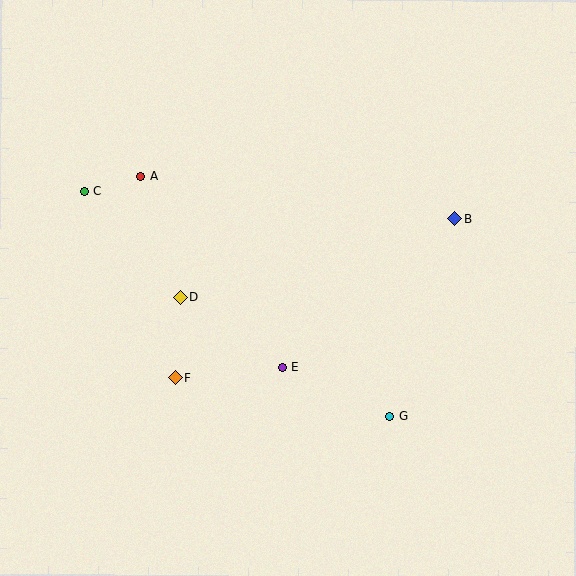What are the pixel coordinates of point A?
Point A is at (141, 176).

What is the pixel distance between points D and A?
The distance between D and A is 128 pixels.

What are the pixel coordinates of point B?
Point B is at (454, 219).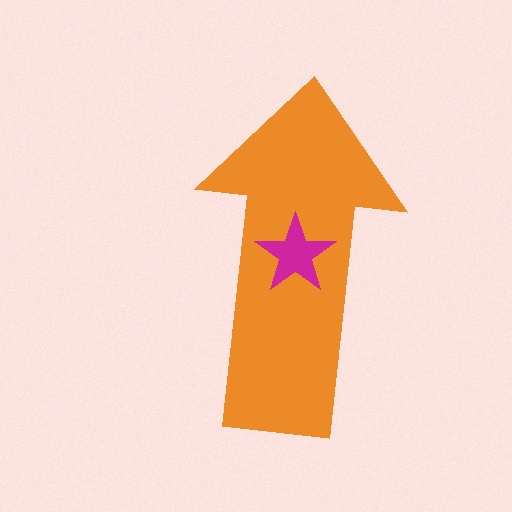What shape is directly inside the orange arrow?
The magenta star.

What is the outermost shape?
The orange arrow.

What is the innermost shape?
The magenta star.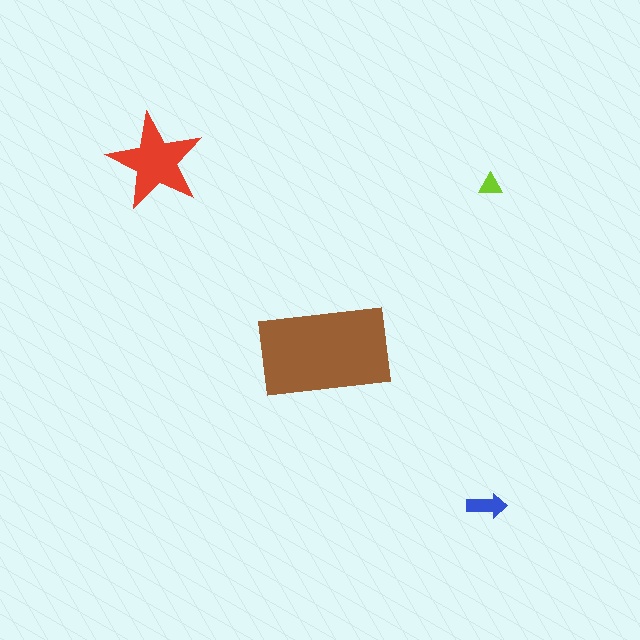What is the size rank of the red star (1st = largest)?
2nd.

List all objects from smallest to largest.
The lime triangle, the blue arrow, the red star, the brown rectangle.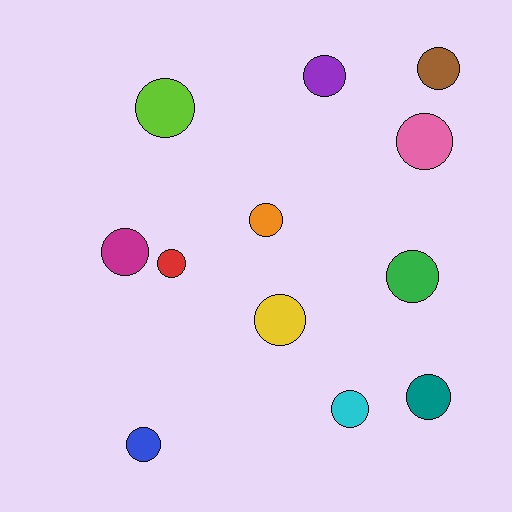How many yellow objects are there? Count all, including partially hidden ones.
There is 1 yellow object.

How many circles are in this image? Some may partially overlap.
There are 12 circles.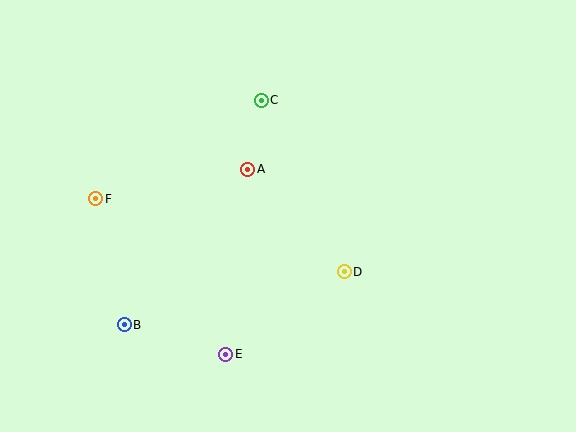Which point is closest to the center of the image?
Point A at (248, 169) is closest to the center.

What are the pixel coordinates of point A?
Point A is at (248, 169).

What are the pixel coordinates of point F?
Point F is at (96, 199).